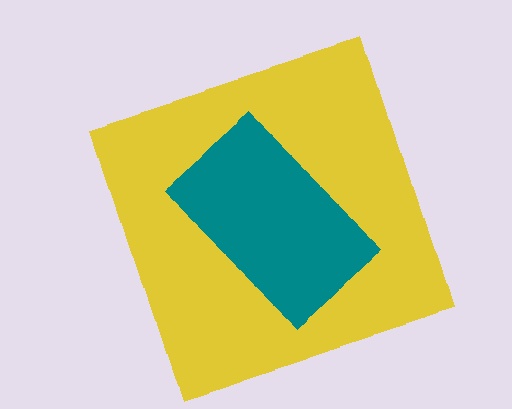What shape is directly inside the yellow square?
The teal rectangle.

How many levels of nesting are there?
2.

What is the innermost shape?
The teal rectangle.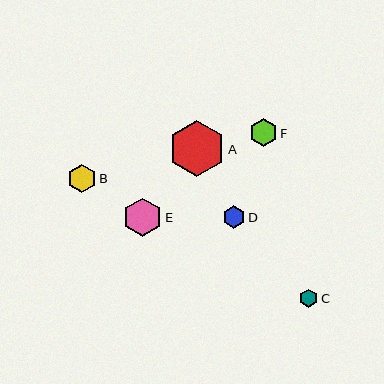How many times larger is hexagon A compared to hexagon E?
Hexagon A is approximately 1.5 times the size of hexagon E.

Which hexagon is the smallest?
Hexagon C is the smallest with a size of approximately 18 pixels.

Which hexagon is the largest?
Hexagon A is the largest with a size of approximately 56 pixels.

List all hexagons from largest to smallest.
From largest to smallest: A, E, B, F, D, C.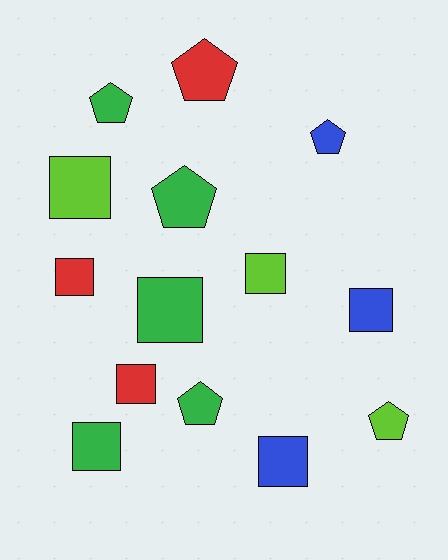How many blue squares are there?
There are 2 blue squares.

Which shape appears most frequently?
Square, with 8 objects.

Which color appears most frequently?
Green, with 5 objects.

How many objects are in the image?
There are 14 objects.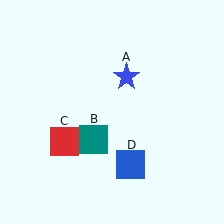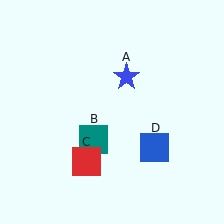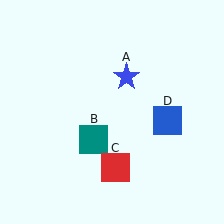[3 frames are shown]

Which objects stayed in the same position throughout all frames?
Blue star (object A) and teal square (object B) remained stationary.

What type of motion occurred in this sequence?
The red square (object C), blue square (object D) rotated counterclockwise around the center of the scene.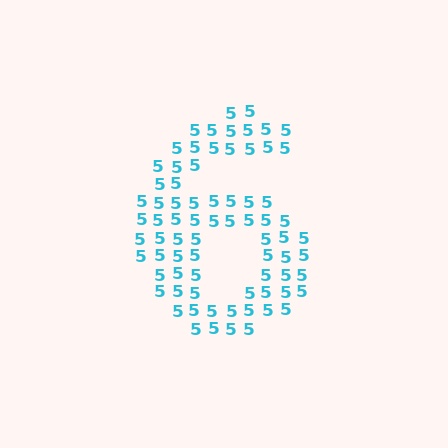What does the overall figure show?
The overall figure shows the digit 6.